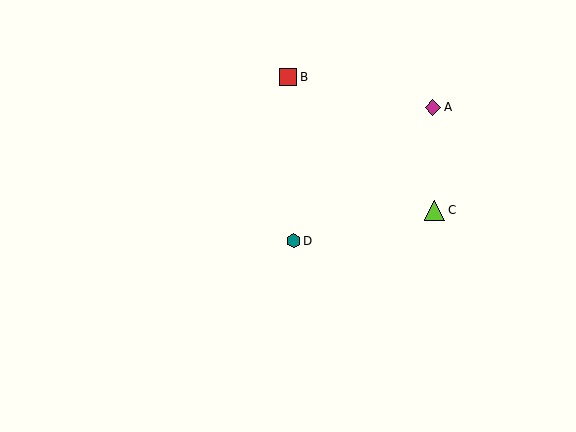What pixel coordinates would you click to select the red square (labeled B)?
Click at (288, 77) to select the red square B.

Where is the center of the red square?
The center of the red square is at (288, 77).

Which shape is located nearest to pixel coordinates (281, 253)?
The teal hexagon (labeled D) at (293, 241) is nearest to that location.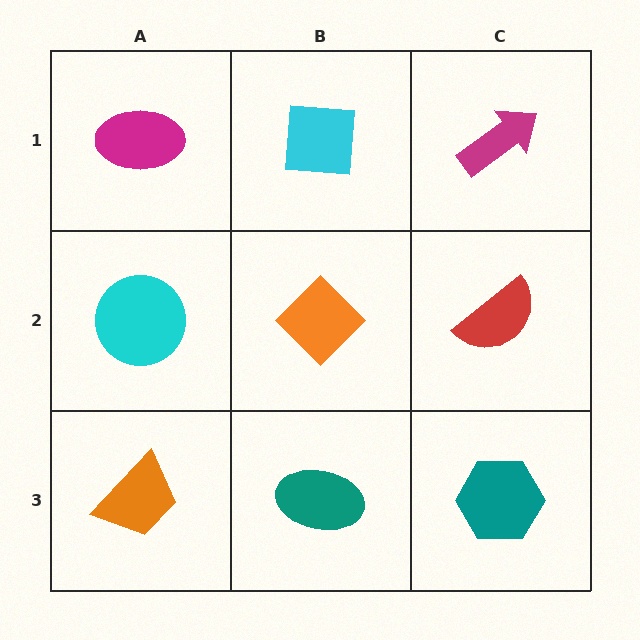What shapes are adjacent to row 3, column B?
An orange diamond (row 2, column B), an orange trapezoid (row 3, column A), a teal hexagon (row 3, column C).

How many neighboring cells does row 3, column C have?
2.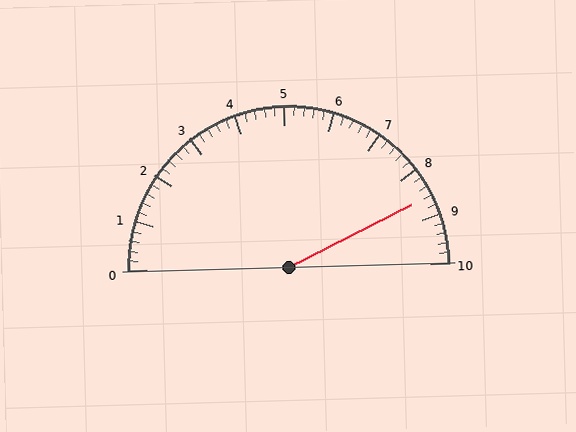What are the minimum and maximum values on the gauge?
The gauge ranges from 0 to 10.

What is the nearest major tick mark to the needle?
The nearest major tick mark is 9.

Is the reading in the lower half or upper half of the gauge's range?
The reading is in the upper half of the range (0 to 10).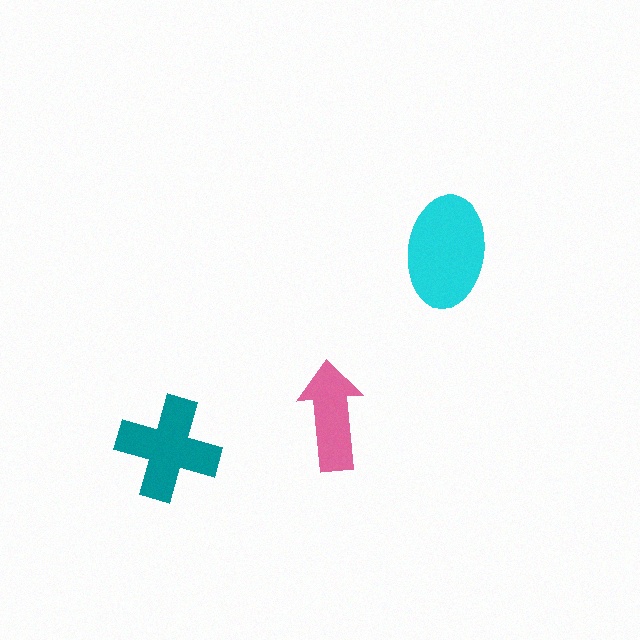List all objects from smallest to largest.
The pink arrow, the teal cross, the cyan ellipse.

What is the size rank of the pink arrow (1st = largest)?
3rd.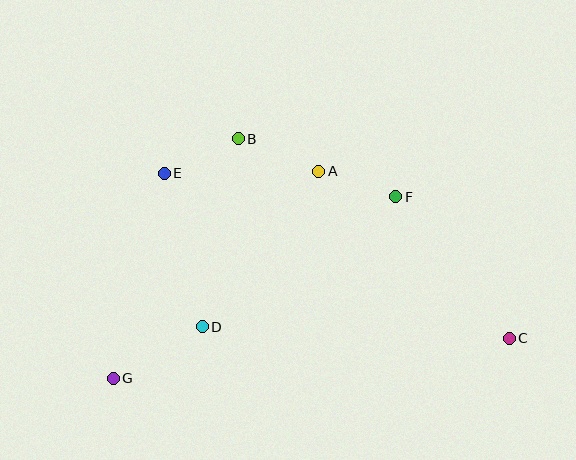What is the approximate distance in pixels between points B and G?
The distance between B and G is approximately 270 pixels.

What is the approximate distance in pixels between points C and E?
The distance between C and E is approximately 382 pixels.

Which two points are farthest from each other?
Points C and G are farthest from each other.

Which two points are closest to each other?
Points A and F are closest to each other.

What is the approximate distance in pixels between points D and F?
The distance between D and F is approximately 233 pixels.